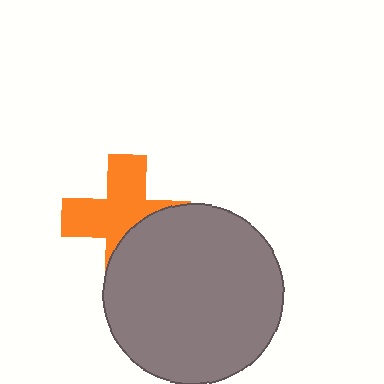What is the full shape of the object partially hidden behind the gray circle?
The partially hidden object is an orange cross.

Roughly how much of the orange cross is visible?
About half of it is visible (roughly 62%).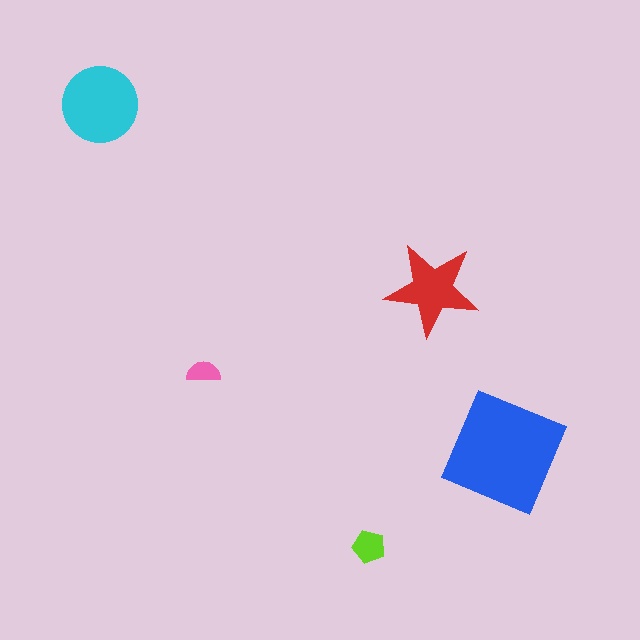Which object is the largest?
The blue square.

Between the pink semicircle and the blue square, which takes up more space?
The blue square.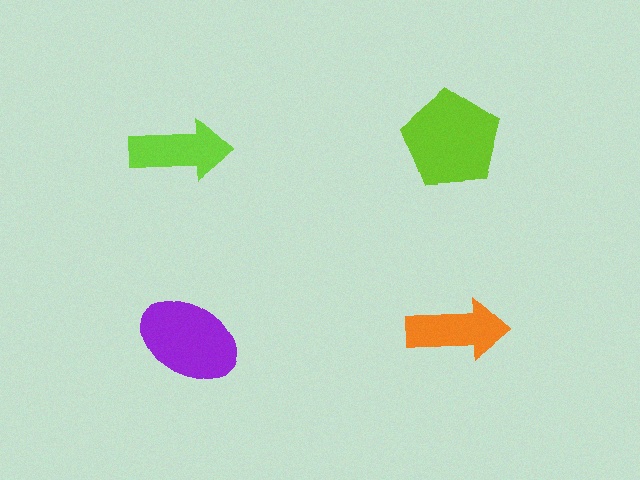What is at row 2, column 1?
A purple ellipse.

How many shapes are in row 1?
2 shapes.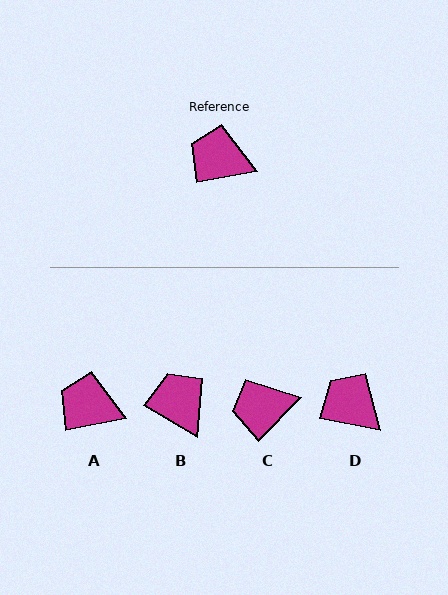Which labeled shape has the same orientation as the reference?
A.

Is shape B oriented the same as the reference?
No, it is off by about 42 degrees.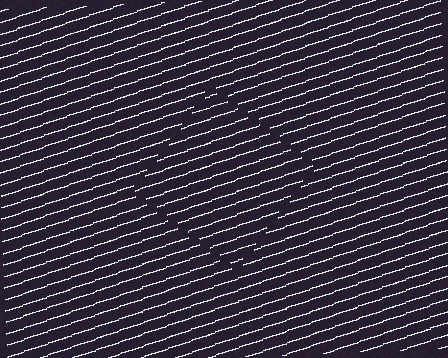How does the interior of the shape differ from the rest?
The interior of the shape contains the same grating, shifted by half a period — the contour is defined by the phase discontinuity where line-ends from the inner and outer gratings abut.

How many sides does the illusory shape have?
4 sides — the line-ends trace a square.